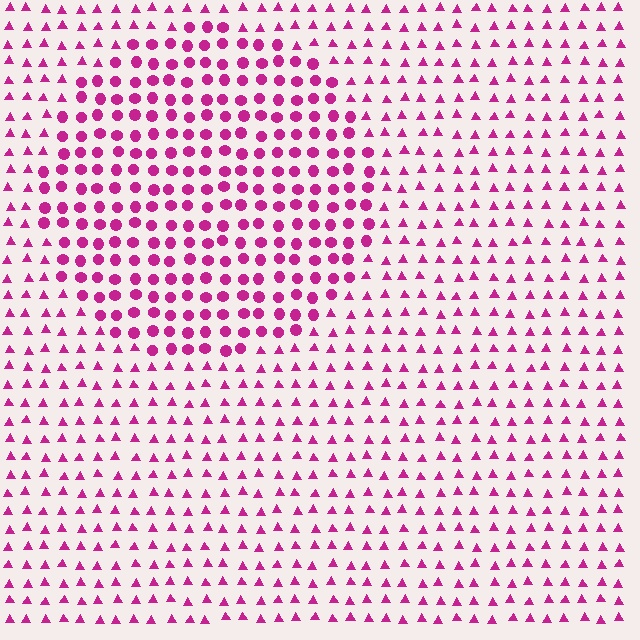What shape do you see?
I see a circle.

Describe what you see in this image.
The image is filled with small magenta elements arranged in a uniform grid. A circle-shaped region contains circles, while the surrounding area contains triangles. The boundary is defined purely by the change in element shape.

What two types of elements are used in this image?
The image uses circles inside the circle region and triangles outside it.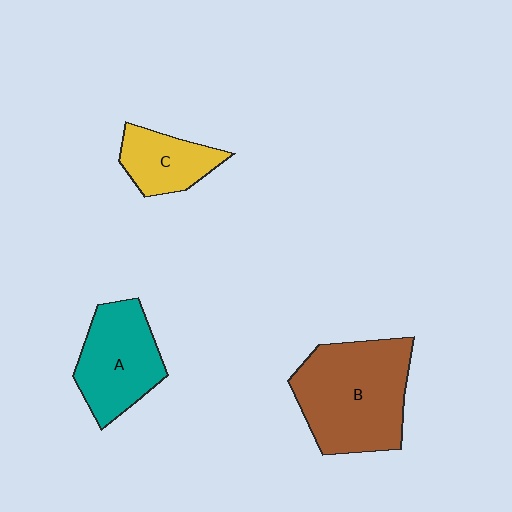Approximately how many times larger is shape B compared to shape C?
Approximately 2.3 times.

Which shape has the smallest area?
Shape C (yellow).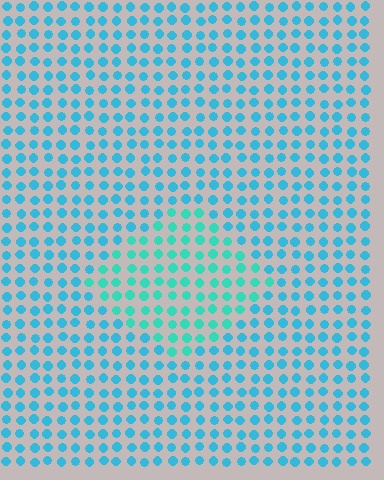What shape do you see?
I see a diamond.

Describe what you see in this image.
The image is filled with small cyan elements in a uniform arrangement. A diamond-shaped region is visible where the elements are tinted to a slightly different hue, forming a subtle color boundary.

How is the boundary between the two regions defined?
The boundary is defined purely by a slight shift in hue (about 25 degrees). Spacing, size, and orientation are identical on both sides.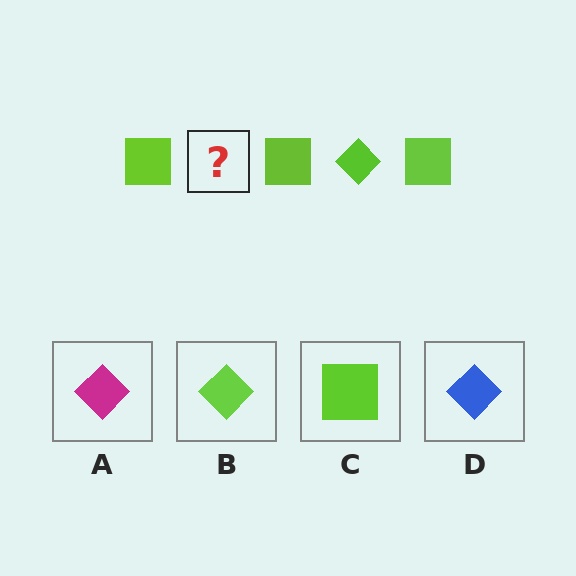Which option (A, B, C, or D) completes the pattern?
B.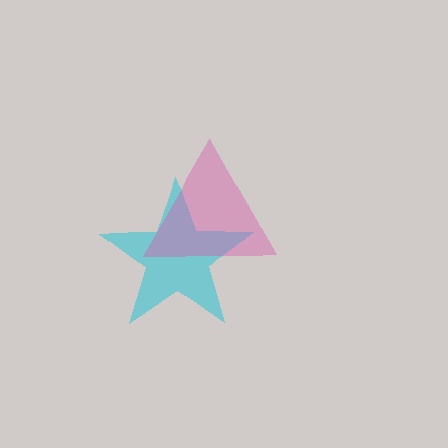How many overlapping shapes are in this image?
There are 2 overlapping shapes in the image.